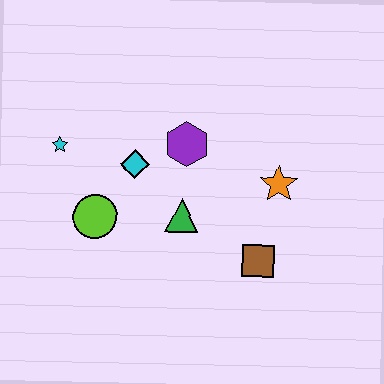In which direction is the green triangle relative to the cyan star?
The green triangle is to the right of the cyan star.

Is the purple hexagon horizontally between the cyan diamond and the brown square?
Yes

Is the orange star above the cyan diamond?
No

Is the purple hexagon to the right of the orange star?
No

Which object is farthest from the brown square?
The cyan star is farthest from the brown square.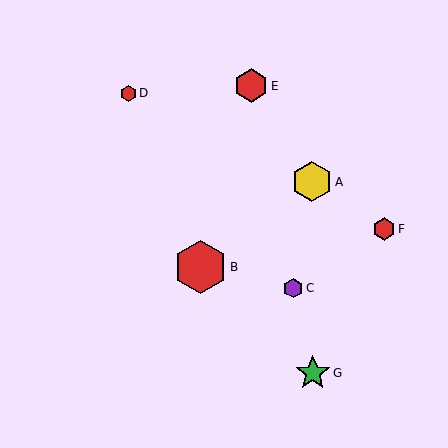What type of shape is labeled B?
Shape B is a red hexagon.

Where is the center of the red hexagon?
The center of the red hexagon is at (129, 93).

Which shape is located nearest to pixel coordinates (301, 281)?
The purple hexagon (labeled C) at (293, 288) is nearest to that location.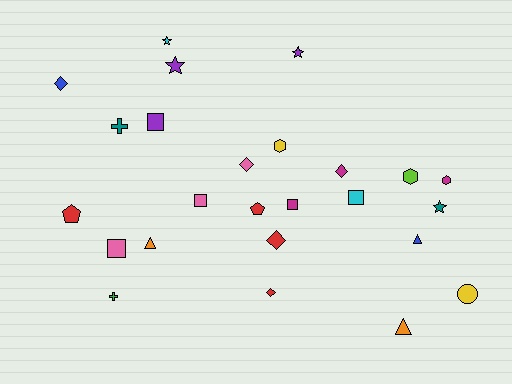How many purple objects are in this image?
There are 3 purple objects.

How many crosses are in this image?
There are 2 crosses.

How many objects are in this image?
There are 25 objects.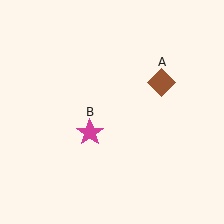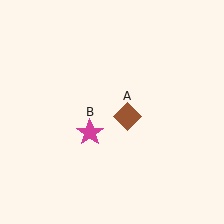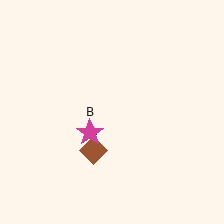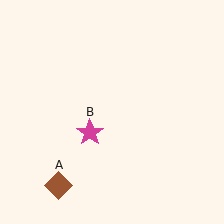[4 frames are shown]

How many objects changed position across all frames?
1 object changed position: brown diamond (object A).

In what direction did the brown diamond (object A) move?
The brown diamond (object A) moved down and to the left.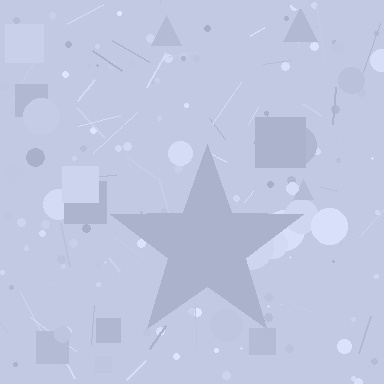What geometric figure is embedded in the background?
A star is embedded in the background.